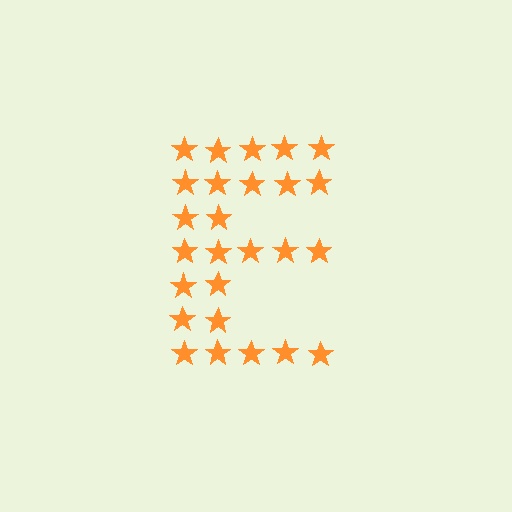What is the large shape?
The large shape is the letter E.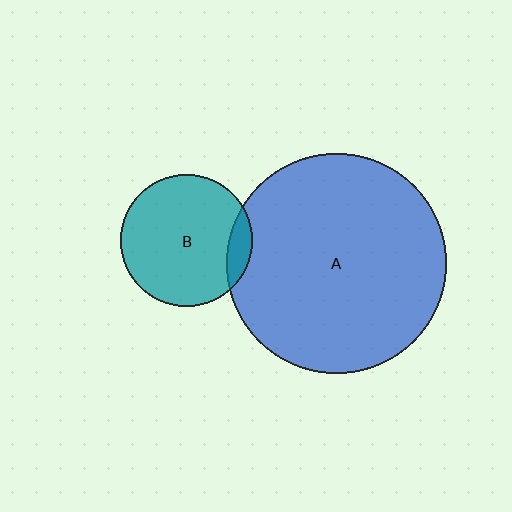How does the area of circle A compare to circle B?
Approximately 2.8 times.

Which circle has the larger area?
Circle A (blue).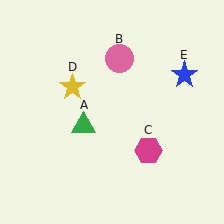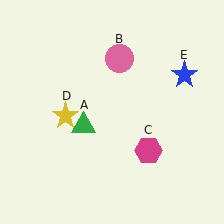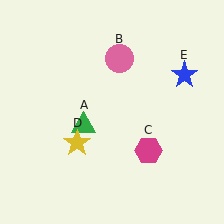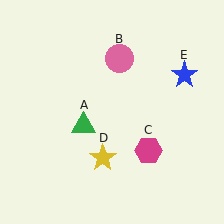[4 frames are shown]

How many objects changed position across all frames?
1 object changed position: yellow star (object D).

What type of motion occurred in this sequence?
The yellow star (object D) rotated counterclockwise around the center of the scene.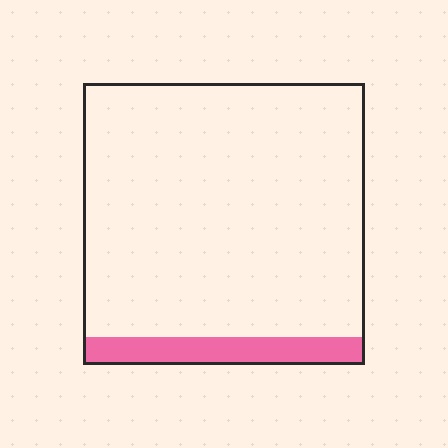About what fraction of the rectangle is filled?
About one tenth (1/10).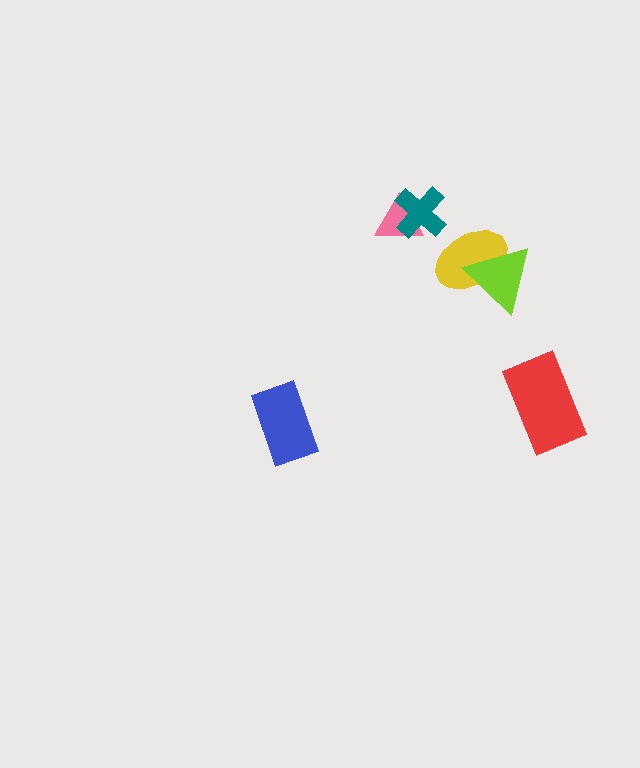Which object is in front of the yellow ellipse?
The lime triangle is in front of the yellow ellipse.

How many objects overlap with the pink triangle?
1 object overlaps with the pink triangle.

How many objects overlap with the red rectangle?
0 objects overlap with the red rectangle.